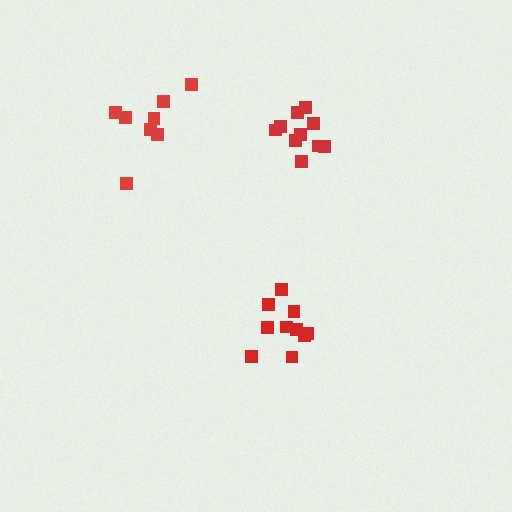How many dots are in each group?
Group 1: 10 dots, Group 2: 8 dots, Group 3: 10 dots (28 total).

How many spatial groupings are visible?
There are 3 spatial groupings.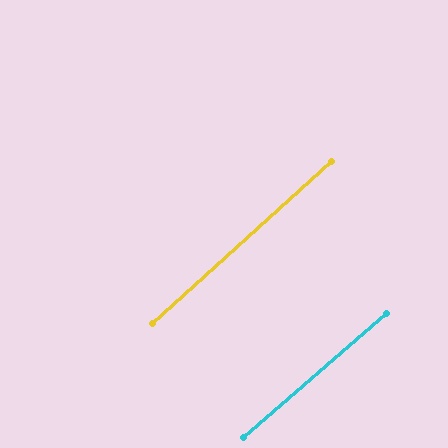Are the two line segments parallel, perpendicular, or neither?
Parallel — their directions differ by only 1.2°.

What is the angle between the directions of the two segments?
Approximately 1 degree.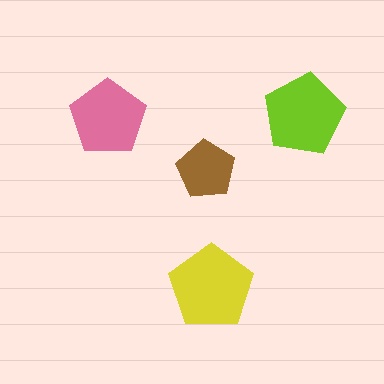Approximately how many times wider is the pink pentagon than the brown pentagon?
About 1.5 times wider.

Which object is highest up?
The lime pentagon is topmost.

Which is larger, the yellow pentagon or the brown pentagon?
The yellow one.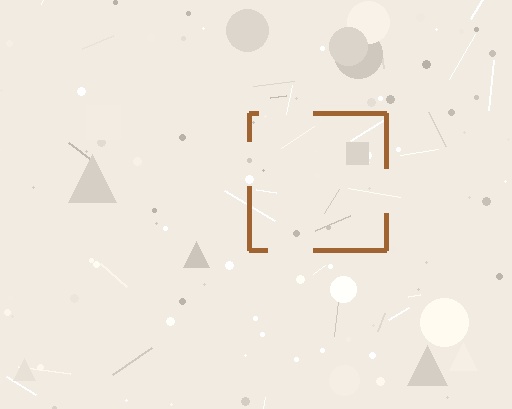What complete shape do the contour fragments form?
The contour fragments form a square.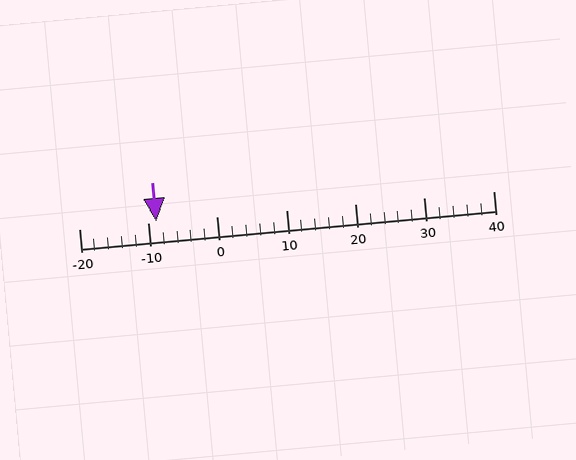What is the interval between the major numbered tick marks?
The major tick marks are spaced 10 units apart.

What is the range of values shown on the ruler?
The ruler shows values from -20 to 40.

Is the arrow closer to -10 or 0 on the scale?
The arrow is closer to -10.